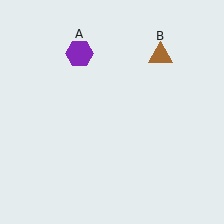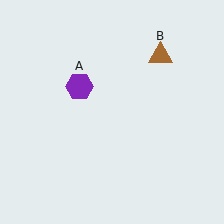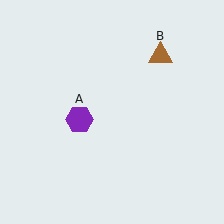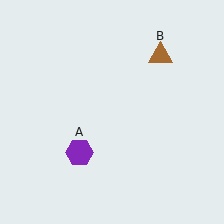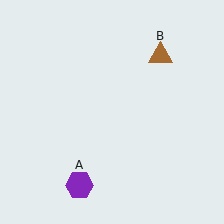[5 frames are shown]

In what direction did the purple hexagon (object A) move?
The purple hexagon (object A) moved down.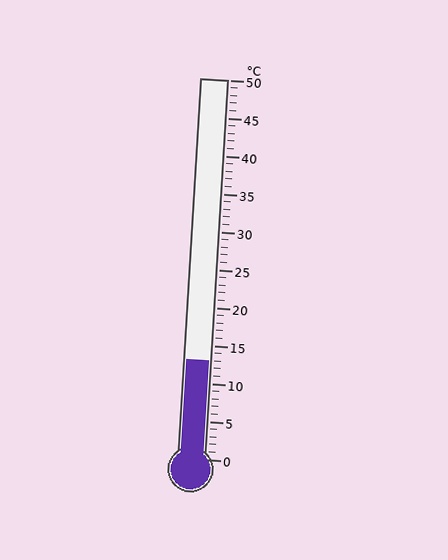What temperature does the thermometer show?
The thermometer shows approximately 13°C.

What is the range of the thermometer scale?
The thermometer scale ranges from 0°C to 50°C.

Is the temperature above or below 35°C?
The temperature is below 35°C.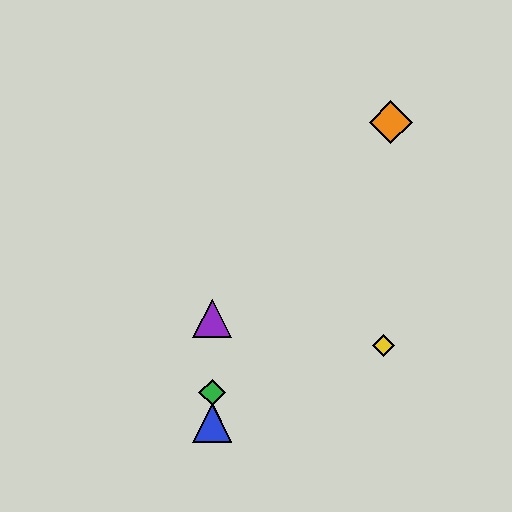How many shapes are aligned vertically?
4 shapes (the red triangle, the blue triangle, the green diamond, the purple triangle) are aligned vertically.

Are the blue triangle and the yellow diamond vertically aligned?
No, the blue triangle is at x≈212 and the yellow diamond is at x≈384.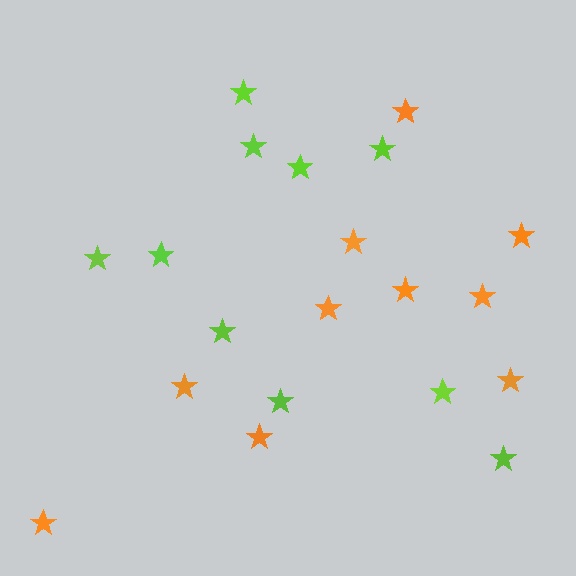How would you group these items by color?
There are 2 groups: one group of lime stars (10) and one group of orange stars (10).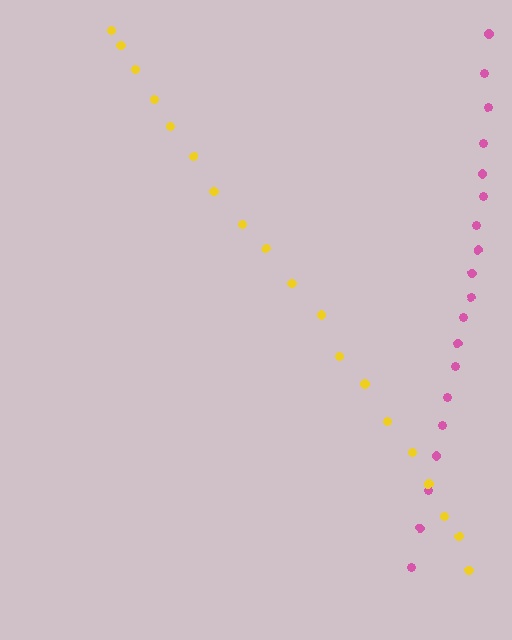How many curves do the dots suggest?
There are 2 distinct paths.